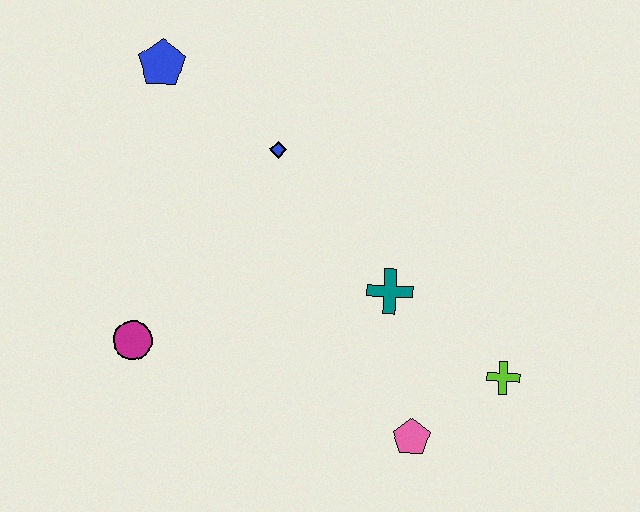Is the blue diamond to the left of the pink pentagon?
Yes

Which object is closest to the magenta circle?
The blue diamond is closest to the magenta circle.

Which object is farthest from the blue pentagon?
The lime cross is farthest from the blue pentagon.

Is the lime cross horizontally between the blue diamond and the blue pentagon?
No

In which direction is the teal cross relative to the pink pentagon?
The teal cross is above the pink pentagon.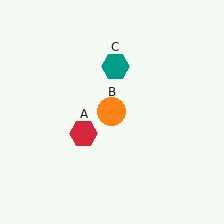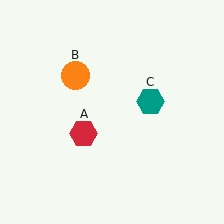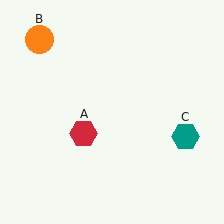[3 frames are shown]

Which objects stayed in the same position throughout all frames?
Red hexagon (object A) remained stationary.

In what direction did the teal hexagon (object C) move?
The teal hexagon (object C) moved down and to the right.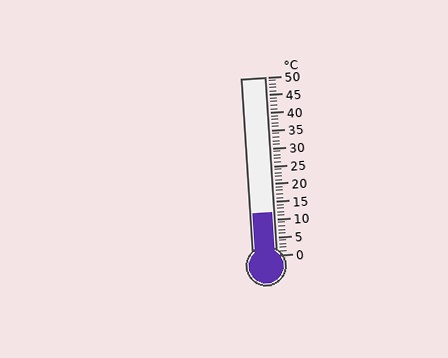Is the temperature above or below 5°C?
The temperature is above 5°C.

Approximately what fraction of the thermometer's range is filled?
The thermometer is filled to approximately 25% of its range.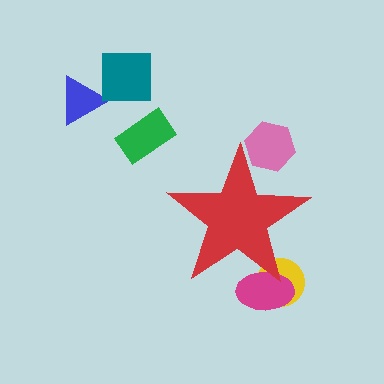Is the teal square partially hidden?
No, the teal square is fully visible.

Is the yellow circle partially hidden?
Yes, the yellow circle is partially hidden behind the red star.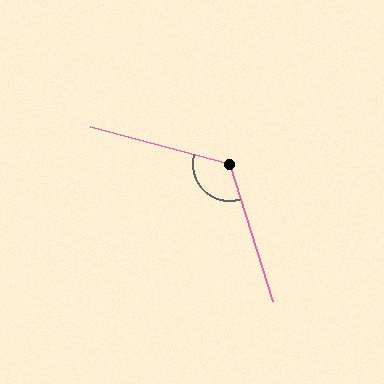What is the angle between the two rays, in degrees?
Approximately 122 degrees.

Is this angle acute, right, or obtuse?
It is obtuse.